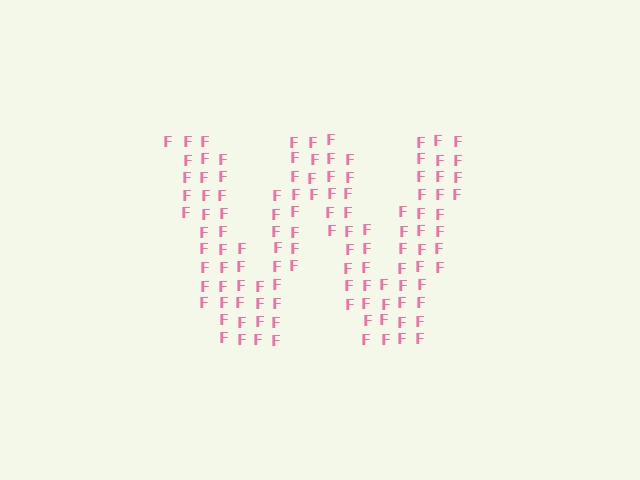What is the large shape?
The large shape is the letter W.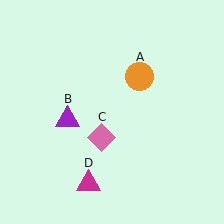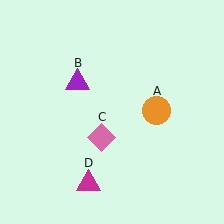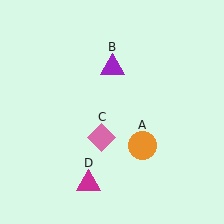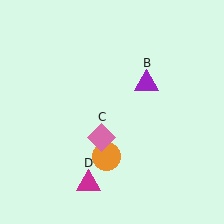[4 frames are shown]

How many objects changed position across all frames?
2 objects changed position: orange circle (object A), purple triangle (object B).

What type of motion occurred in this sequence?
The orange circle (object A), purple triangle (object B) rotated clockwise around the center of the scene.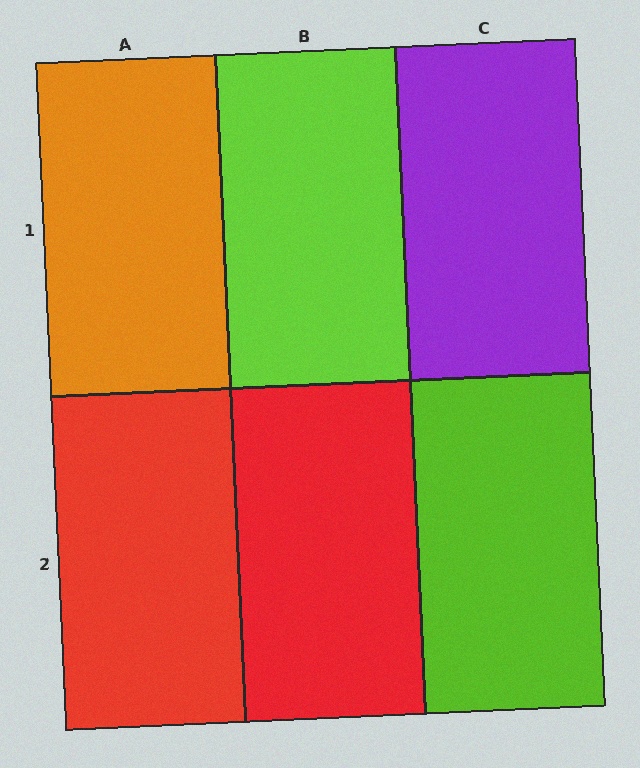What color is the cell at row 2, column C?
Lime.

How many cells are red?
2 cells are red.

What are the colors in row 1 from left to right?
Orange, lime, purple.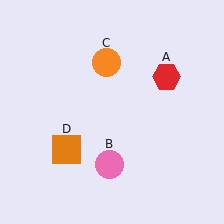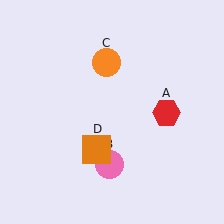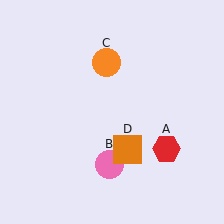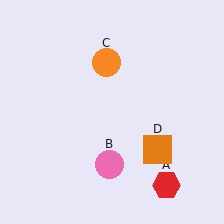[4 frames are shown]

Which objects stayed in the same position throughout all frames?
Pink circle (object B) and orange circle (object C) remained stationary.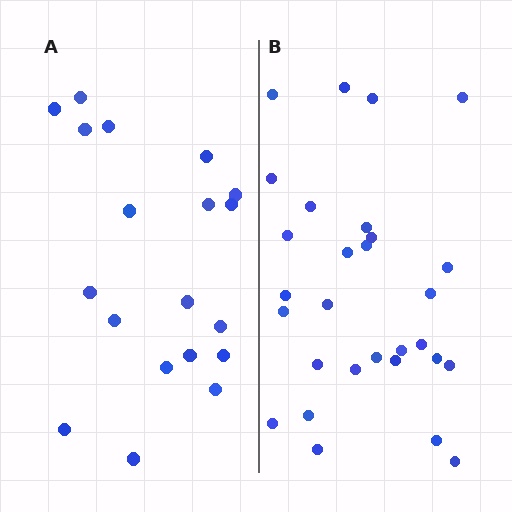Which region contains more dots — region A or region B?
Region B (the right region) has more dots.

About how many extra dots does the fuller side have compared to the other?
Region B has roughly 10 or so more dots than region A.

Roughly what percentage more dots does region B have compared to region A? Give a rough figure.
About 55% more.